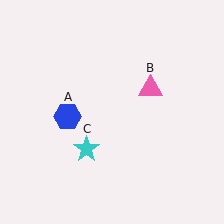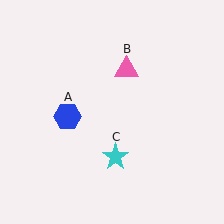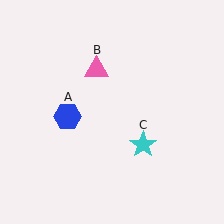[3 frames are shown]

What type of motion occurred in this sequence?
The pink triangle (object B), cyan star (object C) rotated counterclockwise around the center of the scene.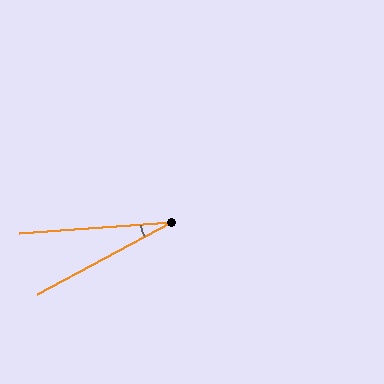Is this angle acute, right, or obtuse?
It is acute.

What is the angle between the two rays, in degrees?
Approximately 24 degrees.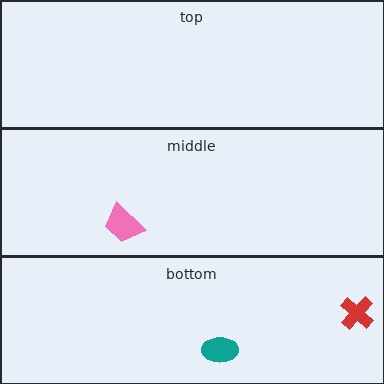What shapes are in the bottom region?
The red cross, the teal ellipse.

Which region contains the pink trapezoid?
The middle region.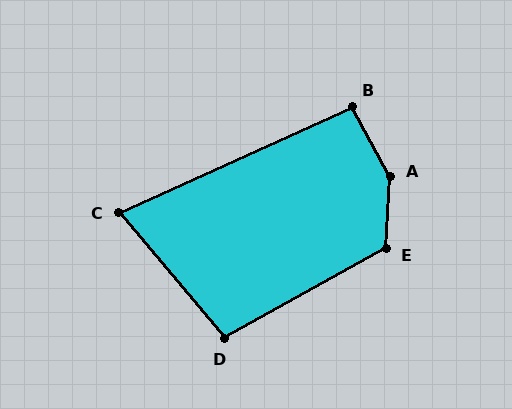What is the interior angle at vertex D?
Approximately 101 degrees (obtuse).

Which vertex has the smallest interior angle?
C, at approximately 74 degrees.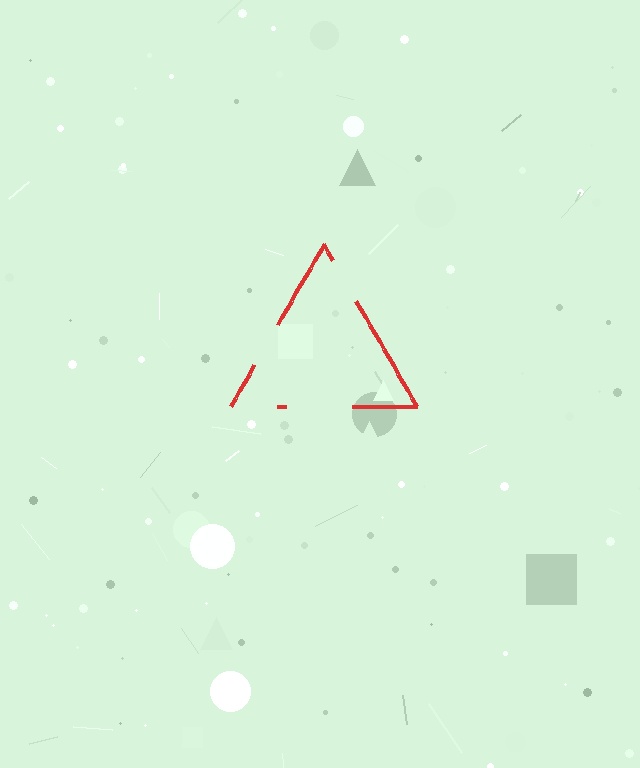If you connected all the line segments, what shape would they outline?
They would outline a triangle.